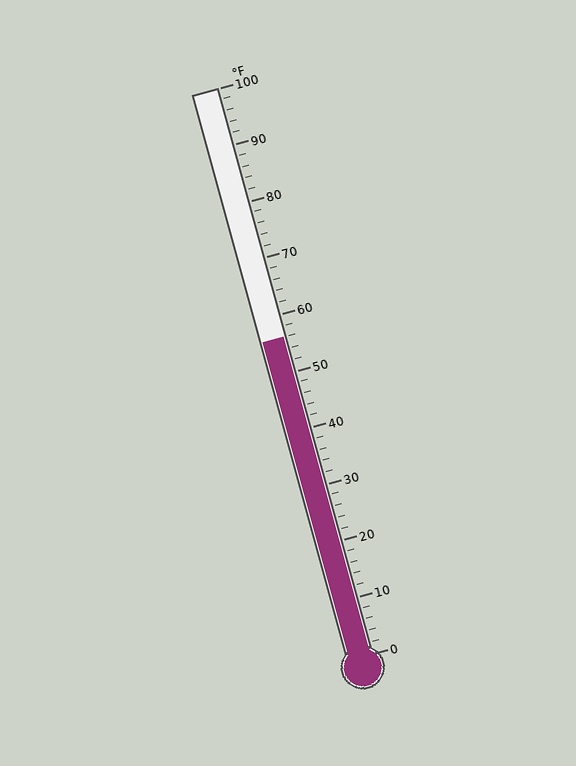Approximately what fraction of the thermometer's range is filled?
The thermometer is filled to approximately 55% of its range.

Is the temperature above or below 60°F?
The temperature is below 60°F.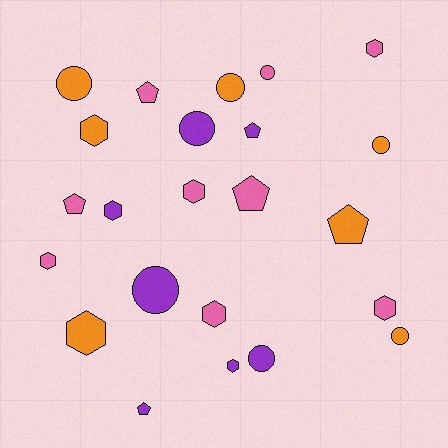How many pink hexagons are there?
There are 5 pink hexagons.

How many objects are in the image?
There are 23 objects.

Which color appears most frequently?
Pink, with 9 objects.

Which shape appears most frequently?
Hexagon, with 9 objects.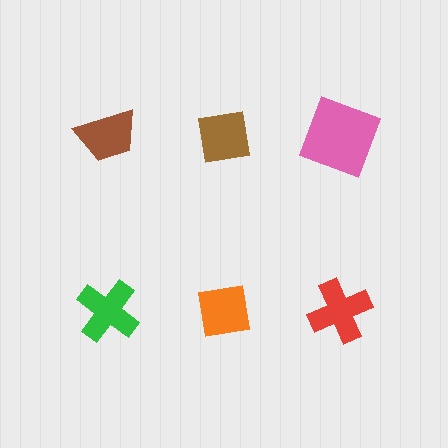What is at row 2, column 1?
A green cross.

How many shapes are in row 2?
3 shapes.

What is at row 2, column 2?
An orange square.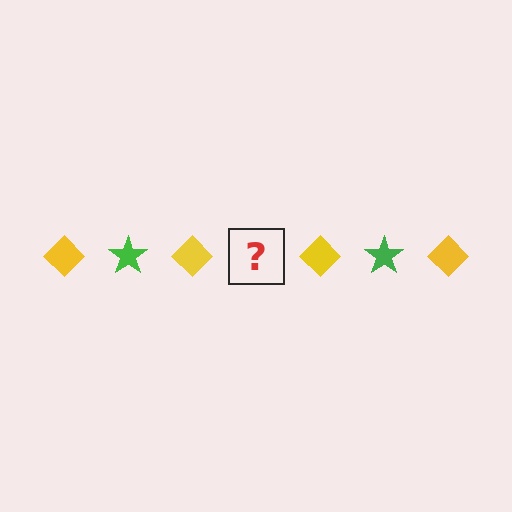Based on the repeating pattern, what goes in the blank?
The blank should be a green star.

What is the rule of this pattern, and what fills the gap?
The rule is that the pattern alternates between yellow diamond and green star. The gap should be filled with a green star.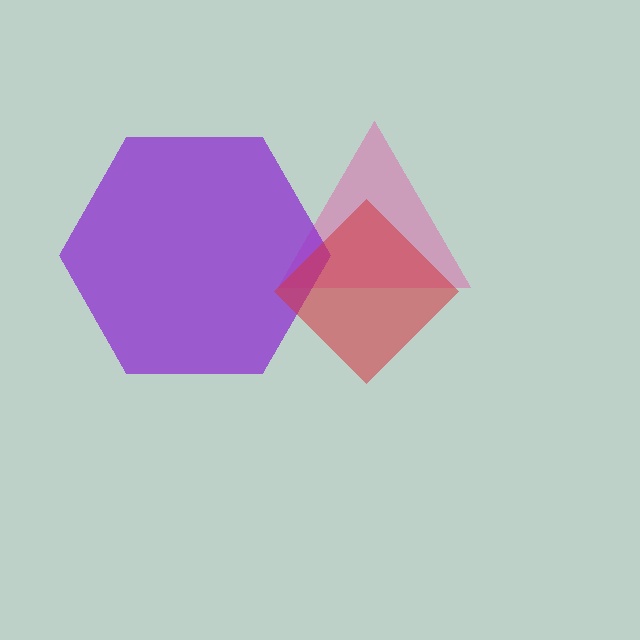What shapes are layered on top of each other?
The layered shapes are: a pink triangle, a purple hexagon, a red diamond.